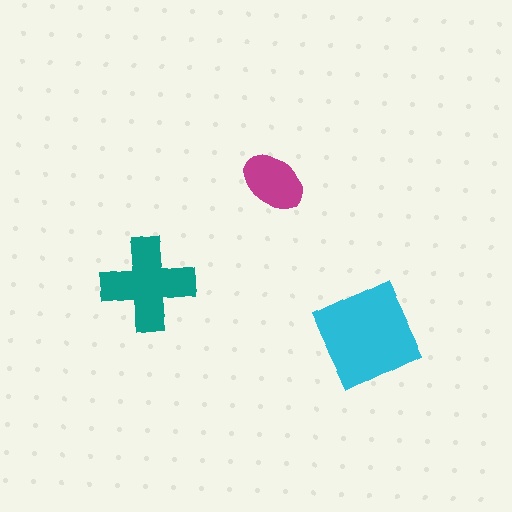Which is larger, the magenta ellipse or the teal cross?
The teal cross.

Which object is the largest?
The cyan square.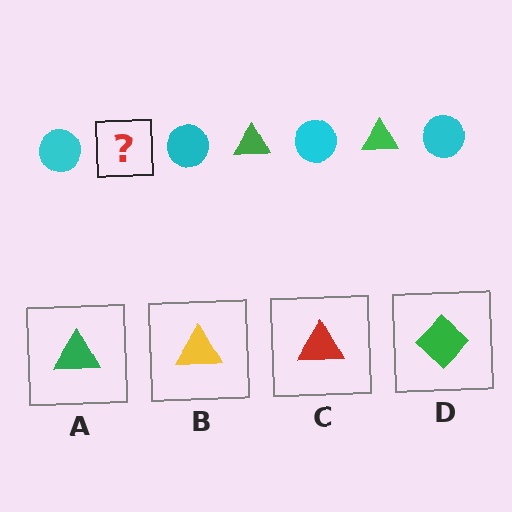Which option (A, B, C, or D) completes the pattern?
A.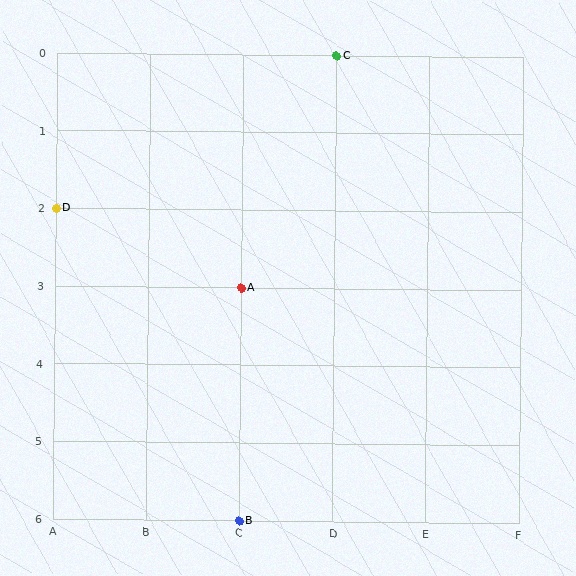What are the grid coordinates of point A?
Point A is at grid coordinates (C, 3).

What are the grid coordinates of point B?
Point B is at grid coordinates (C, 6).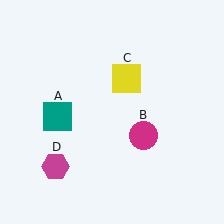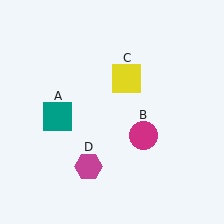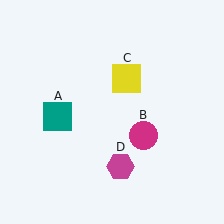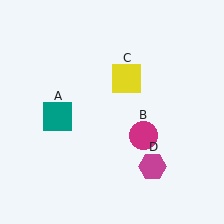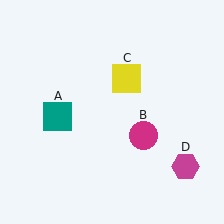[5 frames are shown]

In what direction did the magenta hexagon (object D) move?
The magenta hexagon (object D) moved right.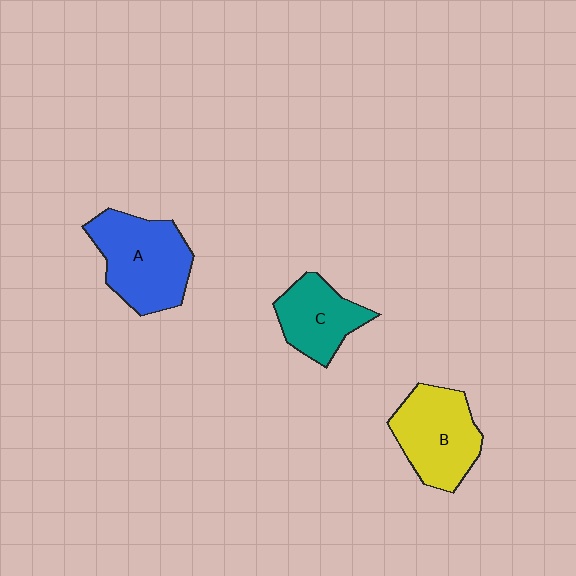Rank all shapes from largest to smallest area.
From largest to smallest: A (blue), B (yellow), C (teal).